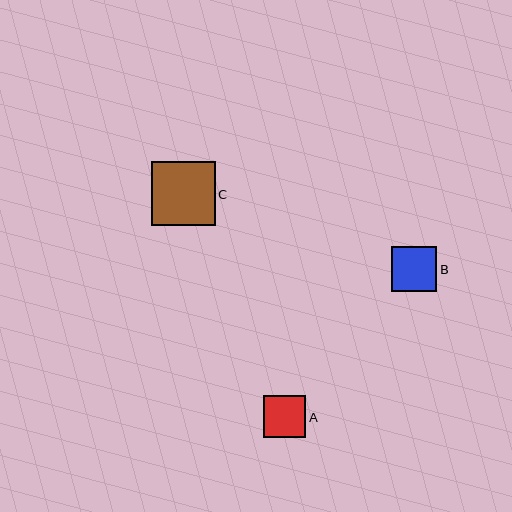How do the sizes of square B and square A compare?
Square B and square A are approximately the same size.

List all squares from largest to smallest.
From largest to smallest: C, B, A.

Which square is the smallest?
Square A is the smallest with a size of approximately 42 pixels.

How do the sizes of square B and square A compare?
Square B and square A are approximately the same size.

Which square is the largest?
Square C is the largest with a size of approximately 64 pixels.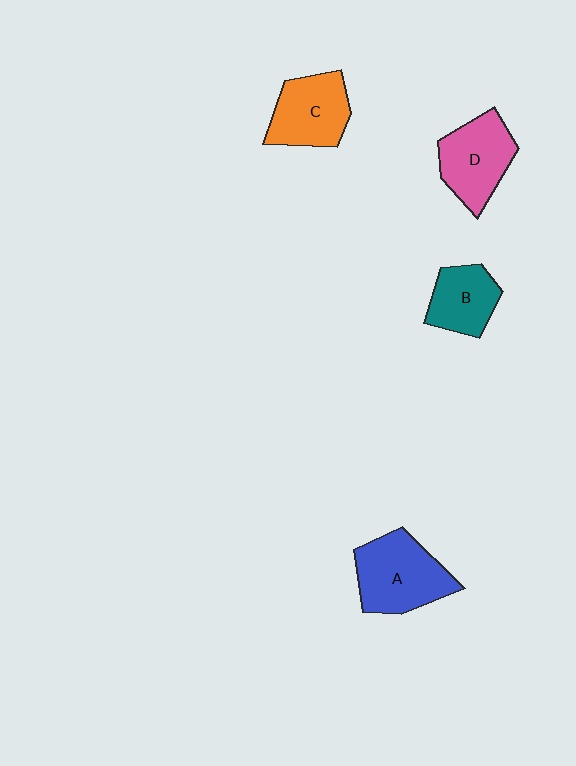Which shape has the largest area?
Shape A (blue).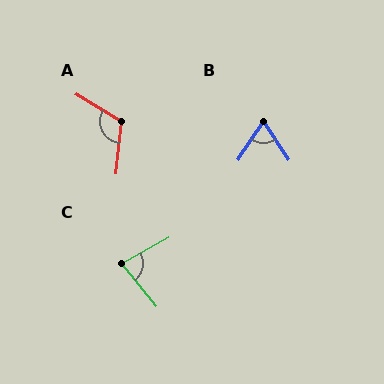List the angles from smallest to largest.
B (68°), C (80°), A (115°).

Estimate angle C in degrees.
Approximately 80 degrees.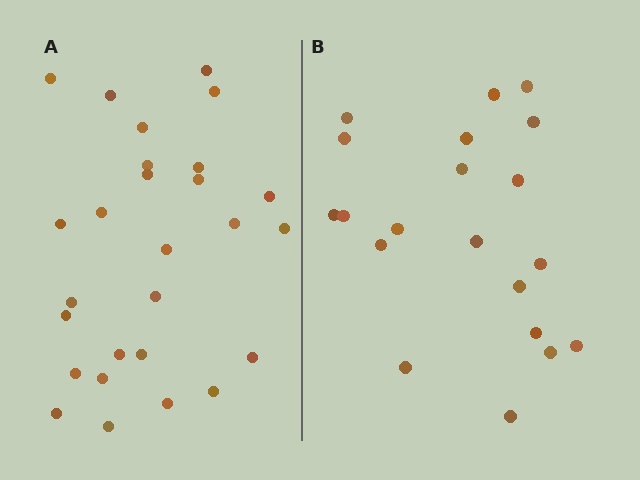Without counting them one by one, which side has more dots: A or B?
Region A (the left region) has more dots.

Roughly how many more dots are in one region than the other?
Region A has roughly 8 or so more dots than region B.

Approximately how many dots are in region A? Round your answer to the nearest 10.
About 30 dots. (The exact count is 27, which rounds to 30.)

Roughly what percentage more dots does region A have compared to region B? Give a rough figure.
About 35% more.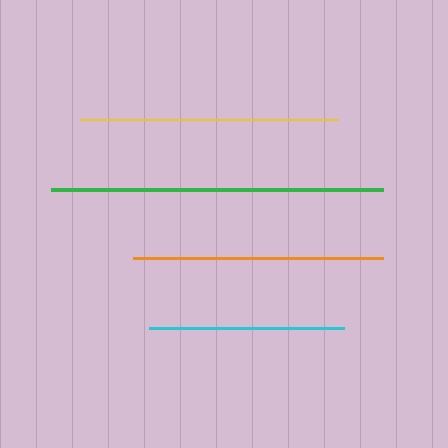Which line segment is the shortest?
The cyan line is the shortest at approximately 195 pixels.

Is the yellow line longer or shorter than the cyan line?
The yellow line is longer than the cyan line.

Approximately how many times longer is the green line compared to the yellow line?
The green line is approximately 1.3 times the length of the yellow line.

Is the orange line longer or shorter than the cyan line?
The orange line is longer than the cyan line.